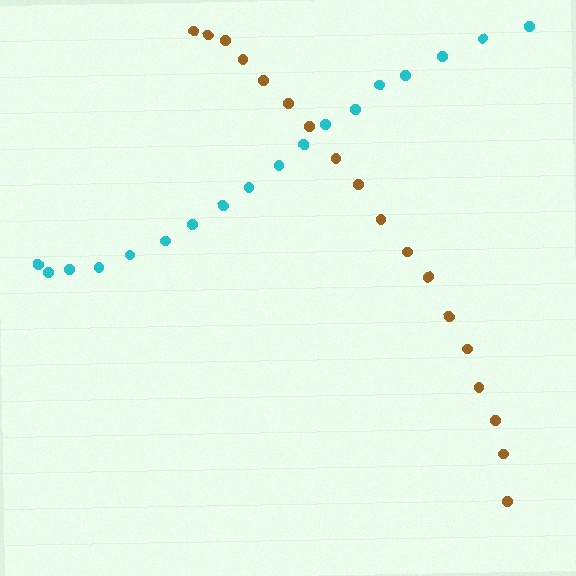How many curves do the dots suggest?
There are 2 distinct paths.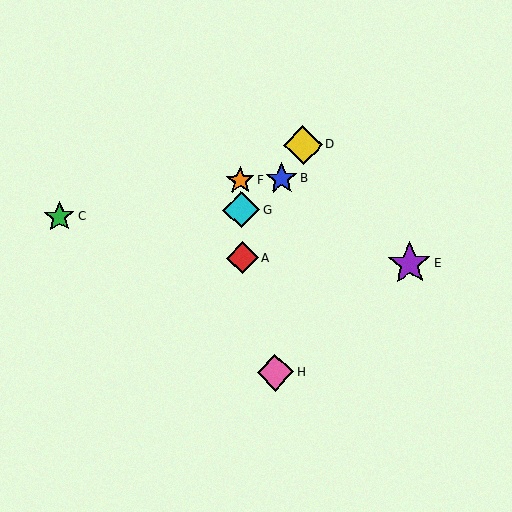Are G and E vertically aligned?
No, G is at x≈241 and E is at x≈410.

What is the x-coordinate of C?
Object C is at x≈59.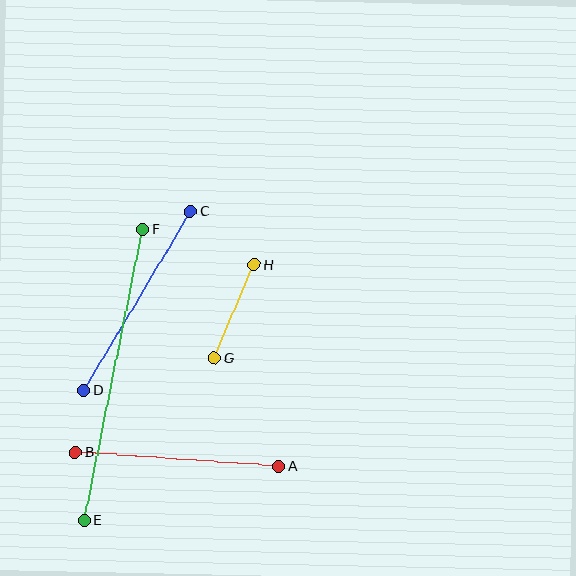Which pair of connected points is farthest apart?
Points E and F are farthest apart.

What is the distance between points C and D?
The distance is approximately 208 pixels.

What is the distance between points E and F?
The distance is approximately 297 pixels.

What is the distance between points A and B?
The distance is approximately 205 pixels.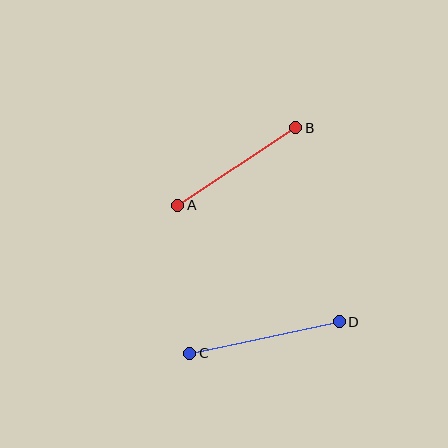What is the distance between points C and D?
The distance is approximately 153 pixels.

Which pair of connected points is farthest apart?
Points C and D are farthest apart.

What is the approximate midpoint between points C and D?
The midpoint is at approximately (264, 338) pixels.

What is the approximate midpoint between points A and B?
The midpoint is at approximately (237, 166) pixels.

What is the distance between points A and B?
The distance is approximately 141 pixels.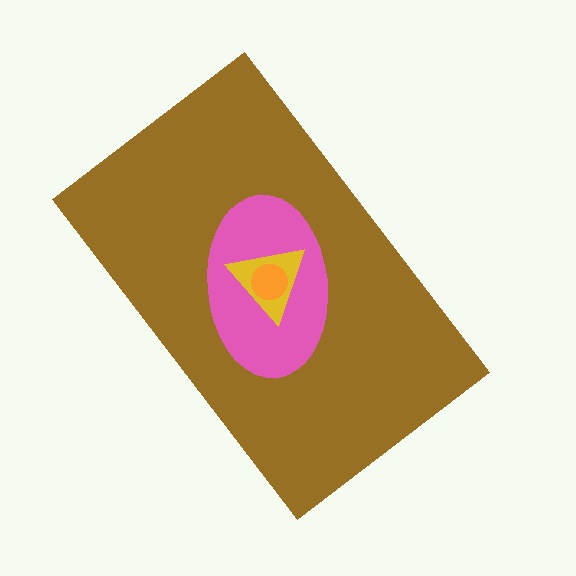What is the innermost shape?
The orange circle.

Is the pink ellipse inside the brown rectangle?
Yes.